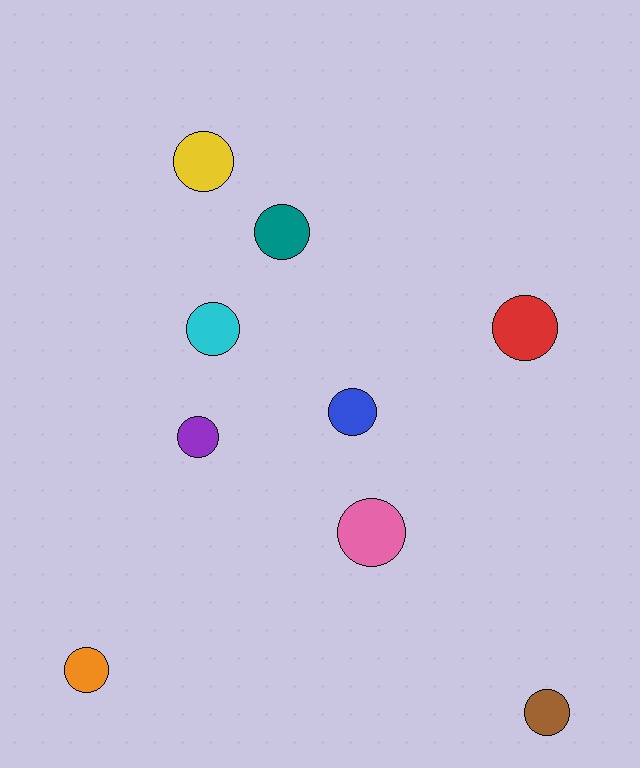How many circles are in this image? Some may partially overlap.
There are 9 circles.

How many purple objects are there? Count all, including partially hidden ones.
There is 1 purple object.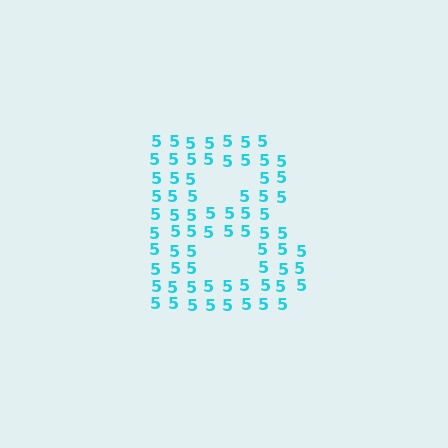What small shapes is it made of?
It is made of small digit 5's.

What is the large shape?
The large shape is the letter B.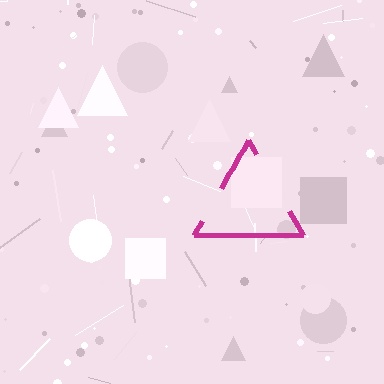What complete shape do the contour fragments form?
The contour fragments form a triangle.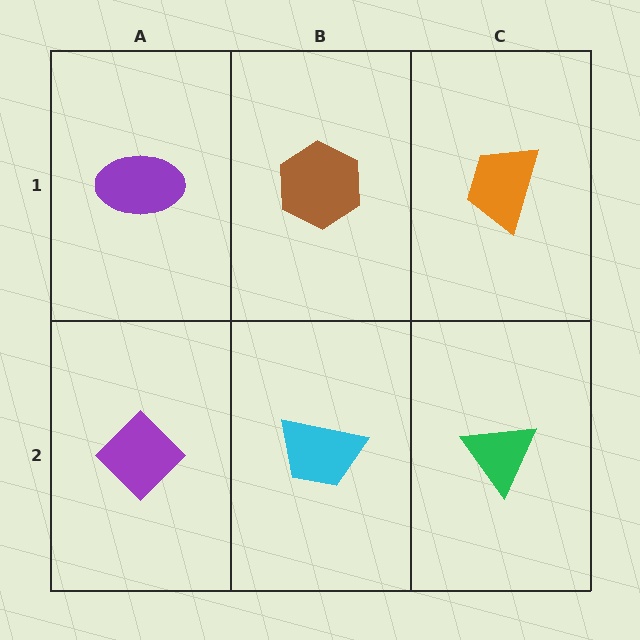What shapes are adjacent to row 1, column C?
A green triangle (row 2, column C), a brown hexagon (row 1, column B).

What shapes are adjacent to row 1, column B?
A cyan trapezoid (row 2, column B), a purple ellipse (row 1, column A), an orange trapezoid (row 1, column C).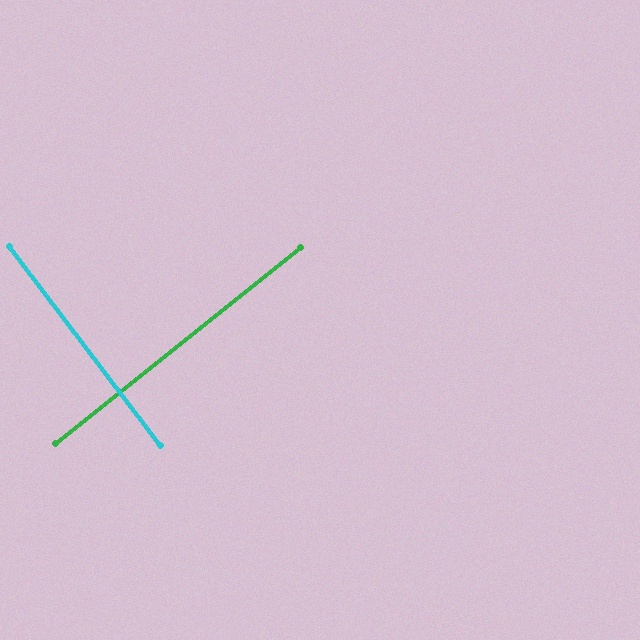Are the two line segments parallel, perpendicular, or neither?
Perpendicular — they meet at approximately 88°.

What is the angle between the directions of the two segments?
Approximately 88 degrees.